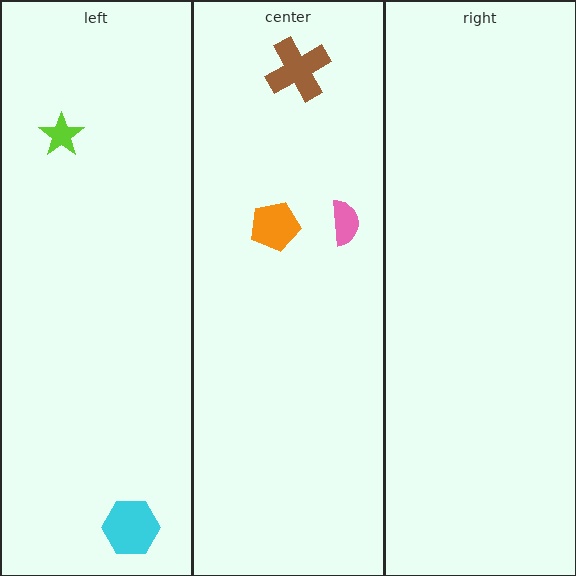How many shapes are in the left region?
2.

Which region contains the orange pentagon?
The center region.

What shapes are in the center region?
The orange pentagon, the brown cross, the pink semicircle.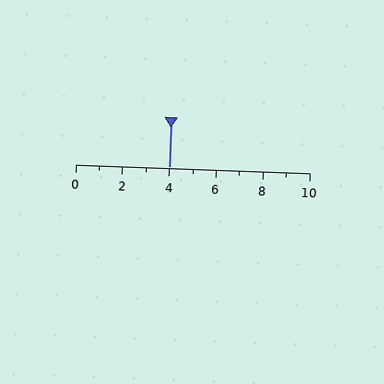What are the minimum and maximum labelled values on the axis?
The axis runs from 0 to 10.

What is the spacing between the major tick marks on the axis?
The major ticks are spaced 2 apart.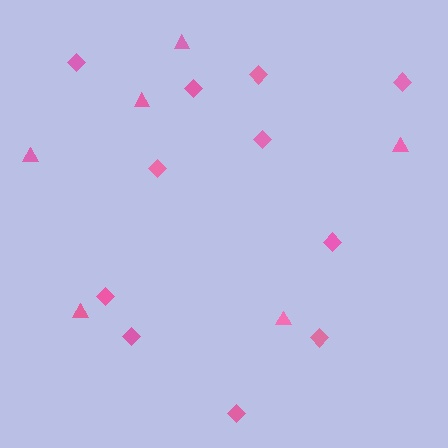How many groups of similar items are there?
There are 2 groups: one group of diamonds (11) and one group of triangles (6).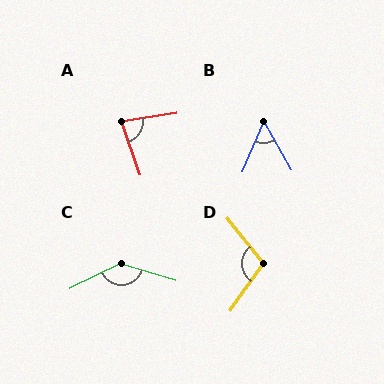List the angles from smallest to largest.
B (53°), A (80°), D (107°), C (137°).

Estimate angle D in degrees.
Approximately 107 degrees.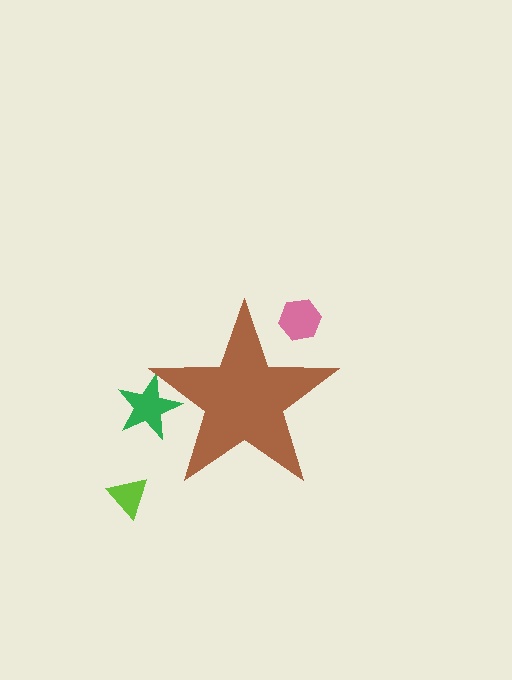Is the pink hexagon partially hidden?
Yes, the pink hexagon is partially hidden behind the brown star.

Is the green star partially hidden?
Yes, the green star is partially hidden behind the brown star.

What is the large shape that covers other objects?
A brown star.